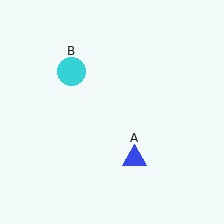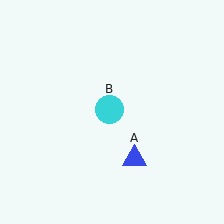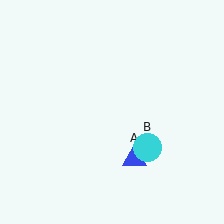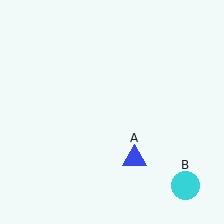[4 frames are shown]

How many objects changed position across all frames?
1 object changed position: cyan circle (object B).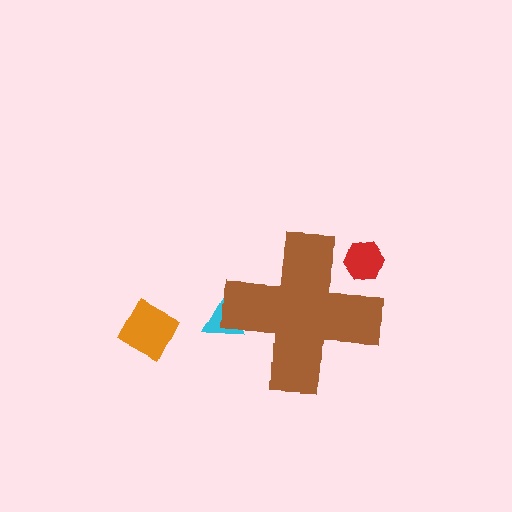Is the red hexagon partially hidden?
Yes, the red hexagon is partially hidden behind the brown cross.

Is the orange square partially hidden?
No, the orange square is fully visible.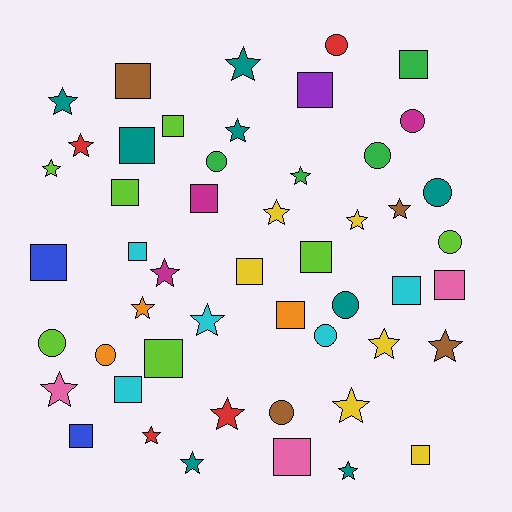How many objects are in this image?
There are 50 objects.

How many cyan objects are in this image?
There are 5 cyan objects.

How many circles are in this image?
There are 11 circles.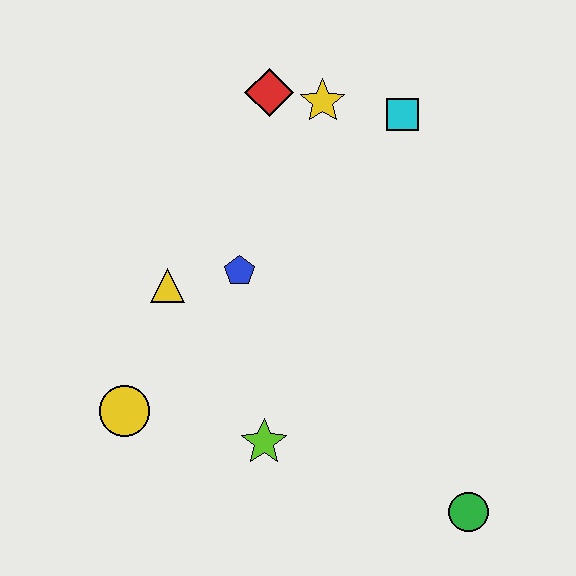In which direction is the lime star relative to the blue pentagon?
The lime star is below the blue pentagon.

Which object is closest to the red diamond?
The yellow star is closest to the red diamond.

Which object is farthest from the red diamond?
The green circle is farthest from the red diamond.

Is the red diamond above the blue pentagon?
Yes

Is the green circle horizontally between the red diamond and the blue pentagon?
No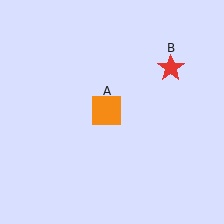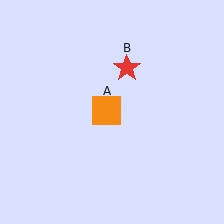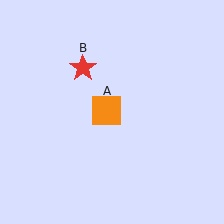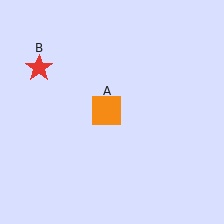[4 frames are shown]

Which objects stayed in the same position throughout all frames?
Orange square (object A) remained stationary.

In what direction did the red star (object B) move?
The red star (object B) moved left.